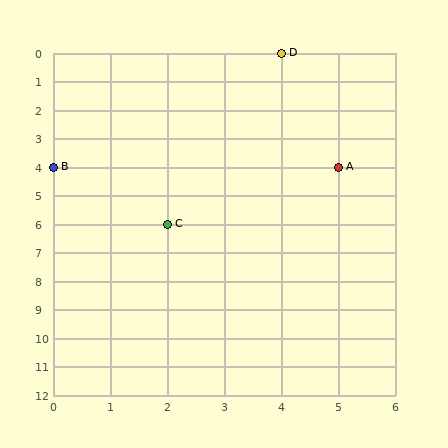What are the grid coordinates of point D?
Point D is at grid coordinates (4, 0).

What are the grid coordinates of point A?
Point A is at grid coordinates (5, 4).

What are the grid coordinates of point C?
Point C is at grid coordinates (2, 6).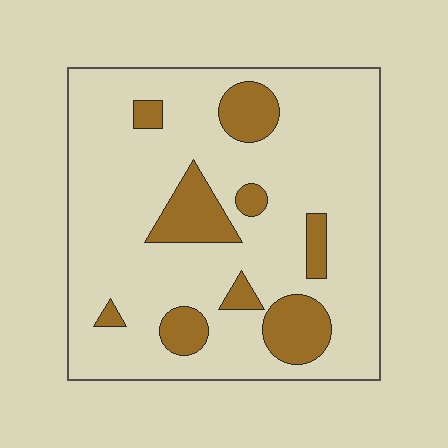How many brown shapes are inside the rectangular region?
9.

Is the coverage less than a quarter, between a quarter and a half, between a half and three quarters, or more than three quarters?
Less than a quarter.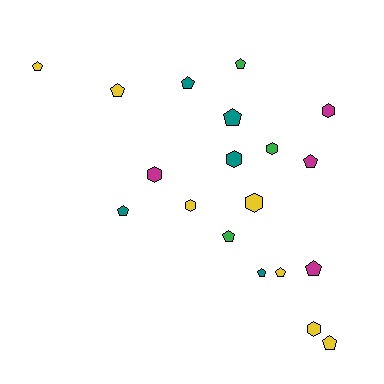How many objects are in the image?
There are 19 objects.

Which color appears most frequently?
Yellow, with 7 objects.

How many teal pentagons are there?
There are 4 teal pentagons.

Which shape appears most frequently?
Pentagon, with 12 objects.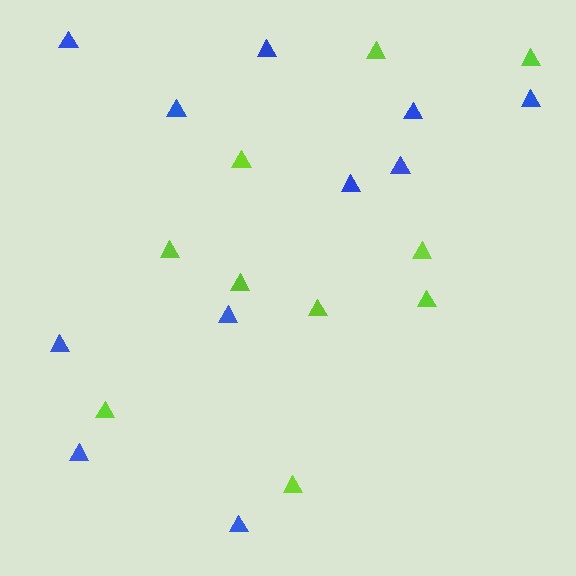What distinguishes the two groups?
There are 2 groups: one group of blue triangles (11) and one group of lime triangles (10).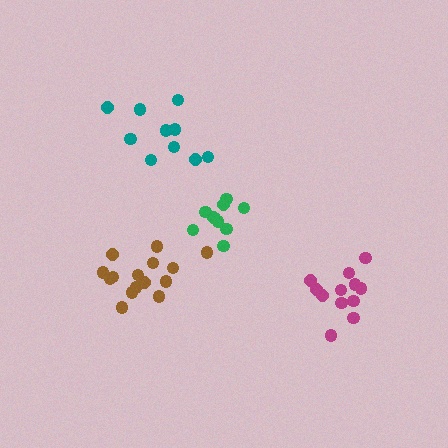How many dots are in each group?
Group 1: 10 dots, Group 2: 15 dots, Group 3: 10 dots, Group 4: 12 dots (47 total).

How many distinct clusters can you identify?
There are 4 distinct clusters.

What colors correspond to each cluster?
The clusters are colored: green, brown, teal, magenta.